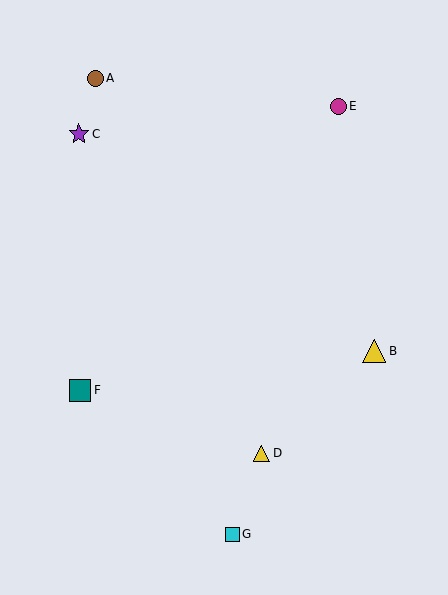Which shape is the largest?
The yellow triangle (labeled B) is the largest.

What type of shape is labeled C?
Shape C is a purple star.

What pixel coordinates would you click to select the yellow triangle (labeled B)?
Click at (374, 351) to select the yellow triangle B.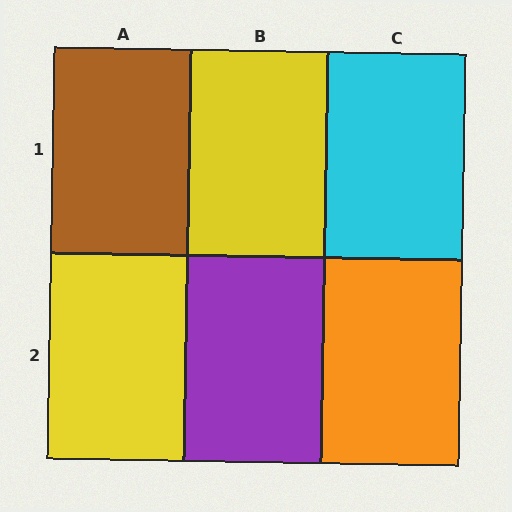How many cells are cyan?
1 cell is cyan.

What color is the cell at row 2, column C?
Orange.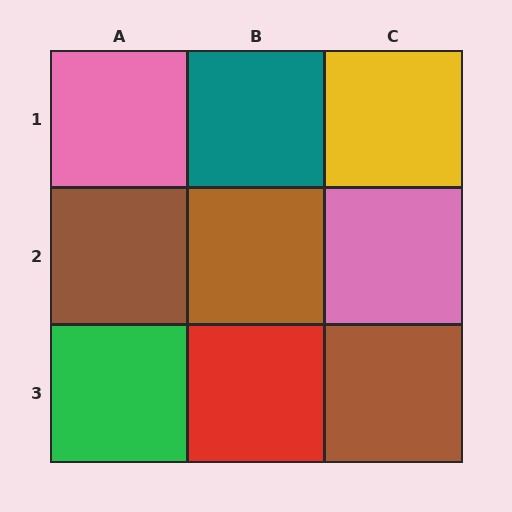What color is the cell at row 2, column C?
Pink.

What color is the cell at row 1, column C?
Yellow.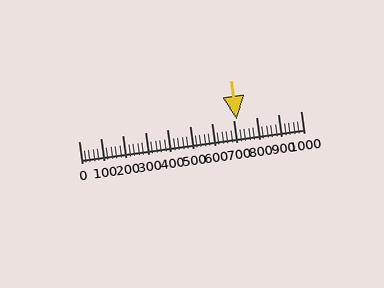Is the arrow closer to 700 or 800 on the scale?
The arrow is closer to 700.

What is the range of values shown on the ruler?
The ruler shows values from 0 to 1000.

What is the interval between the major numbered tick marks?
The major tick marks are spaced 100 units apart.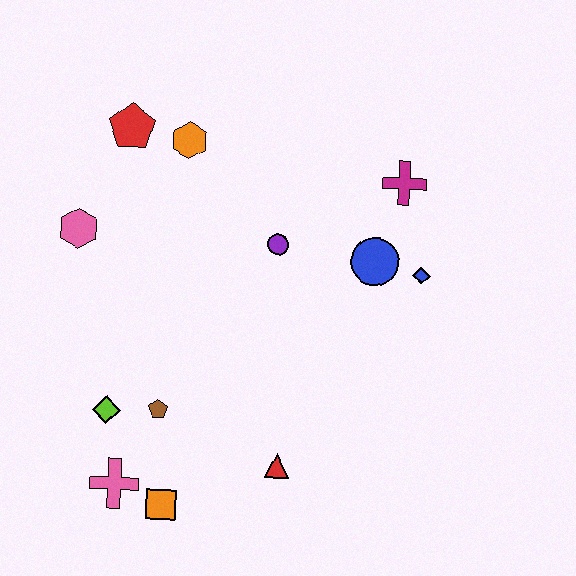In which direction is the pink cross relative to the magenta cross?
The pink cross is below the magenta cross.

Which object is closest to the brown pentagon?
The lime diamond is closest to the brown pentagon.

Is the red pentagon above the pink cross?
Yes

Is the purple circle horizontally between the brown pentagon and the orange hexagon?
No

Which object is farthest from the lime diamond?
The magenta cross is farthest from the lime diamond.